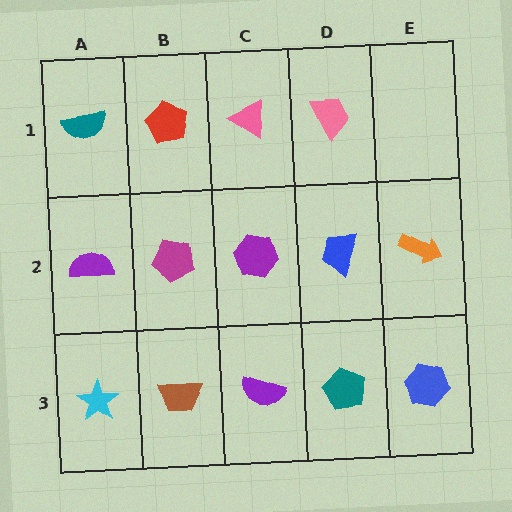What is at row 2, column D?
A blue trapezoid.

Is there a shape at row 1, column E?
No, that cell is empty.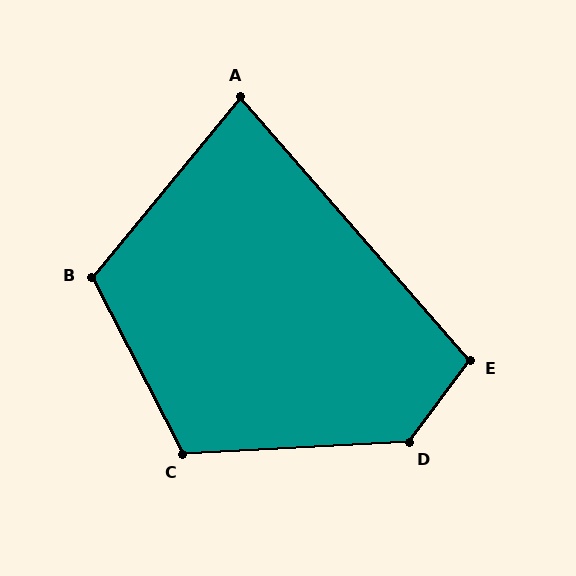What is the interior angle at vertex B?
Approximately 113 degrees (obtuse).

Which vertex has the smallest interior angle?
A, at approximately 81 degrees.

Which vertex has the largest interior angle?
D, at approximately 130 degrees.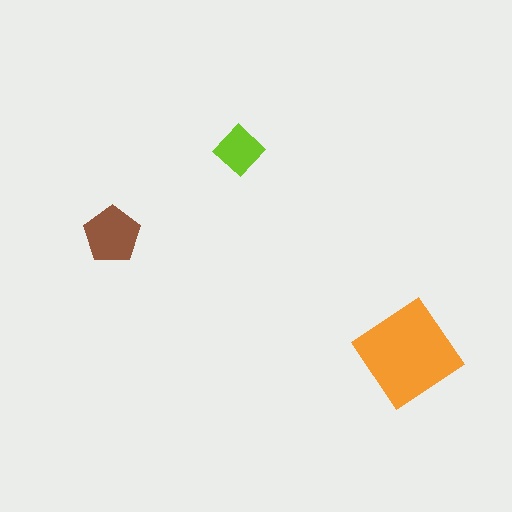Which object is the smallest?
The lime diamond.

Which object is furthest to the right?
The orange diamond is rightmost.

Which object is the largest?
The orange diamond.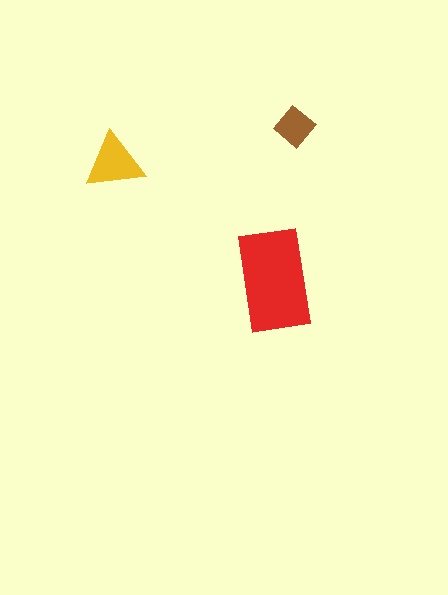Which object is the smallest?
The brown diamond.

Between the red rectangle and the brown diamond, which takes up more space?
The red rectangle.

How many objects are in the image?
There are 3 objects in the image.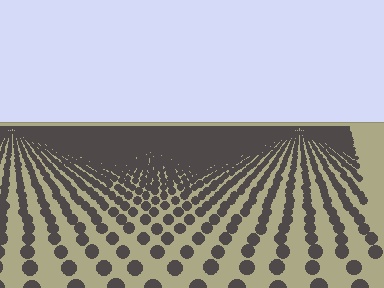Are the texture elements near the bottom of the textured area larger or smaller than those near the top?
Larger. Near the bottom, elements are closer to the viewer and appear at a bigger on-screen size.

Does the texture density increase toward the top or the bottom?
Density increases toward the top.